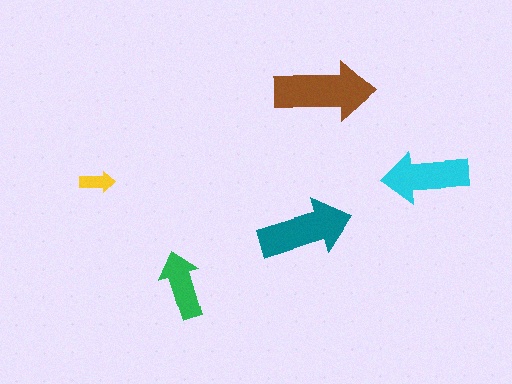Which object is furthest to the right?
The cyan arrow is rightmost.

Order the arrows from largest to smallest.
the brown one, the teal one, the cyan one, the green one, the yellow one.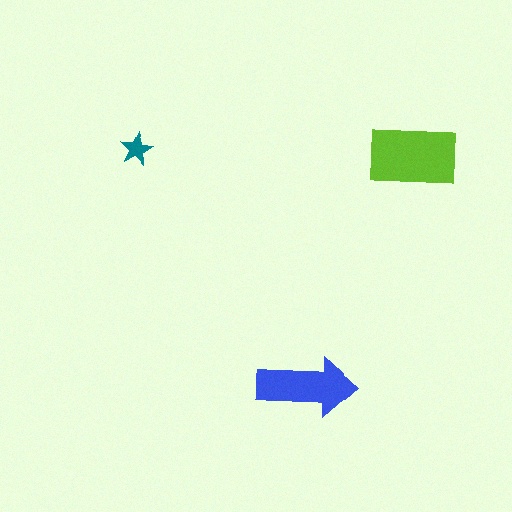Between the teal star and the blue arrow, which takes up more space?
The blue arrow.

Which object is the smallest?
The teal star.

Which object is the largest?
The lime rectangle.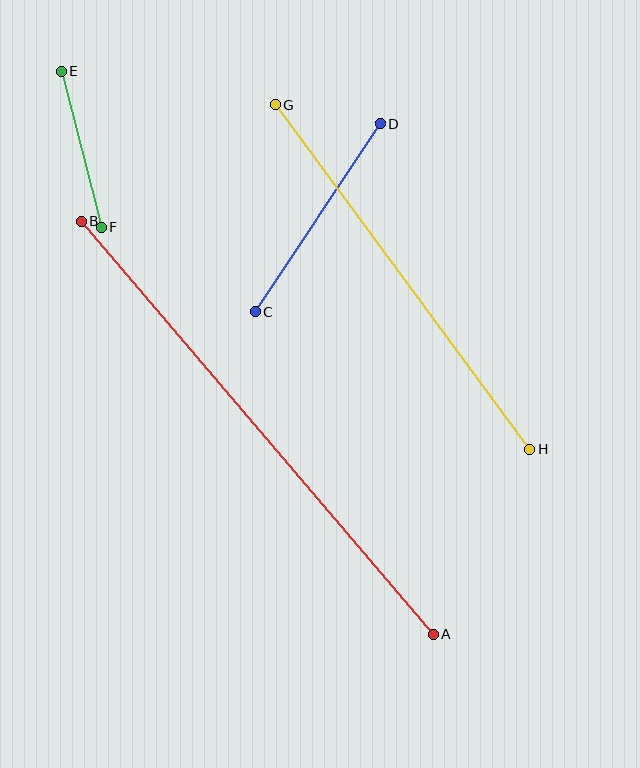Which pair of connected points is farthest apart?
Points A and B are farthest apart.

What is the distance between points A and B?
The distance is approximately 543 pixels.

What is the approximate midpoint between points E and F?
The midpoint is at approximately (81, 149) pixels.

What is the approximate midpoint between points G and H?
The midpoint is at approximately (402, 277) pixels.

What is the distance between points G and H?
The distance is approximately 428 pixels.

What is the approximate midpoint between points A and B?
The midpoint is at approximately (257, 428) pixels.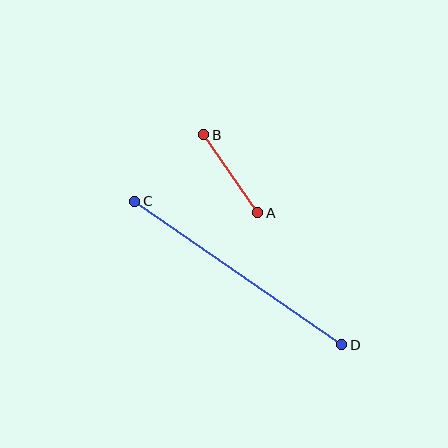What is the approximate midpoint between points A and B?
The midpoint is at approximately (231, 174) pixels.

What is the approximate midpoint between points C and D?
The midpoint is at approximately (238, 273) pixels.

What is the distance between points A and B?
The distance is approximately 95 pixels.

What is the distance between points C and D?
The distance is approximately 252 pixels.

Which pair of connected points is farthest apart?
Points C and D are farthest apart.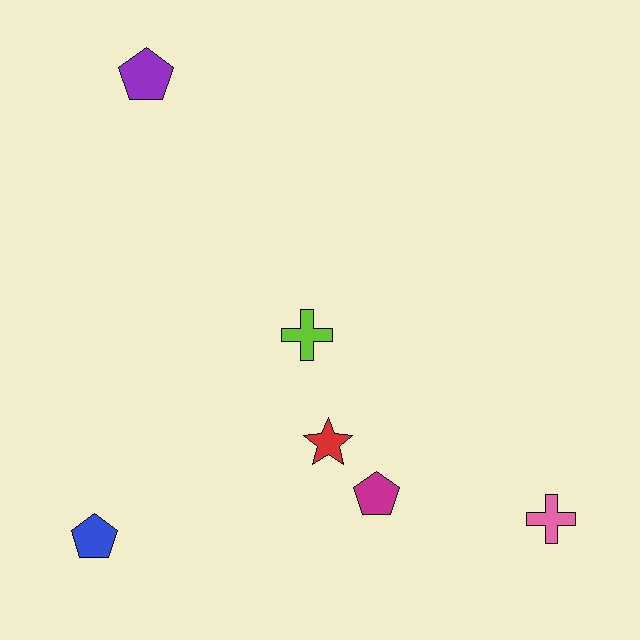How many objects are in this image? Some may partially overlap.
There are 6 objects.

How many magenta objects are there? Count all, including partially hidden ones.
There is 1 magenta object.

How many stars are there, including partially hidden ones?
There is 1 star.